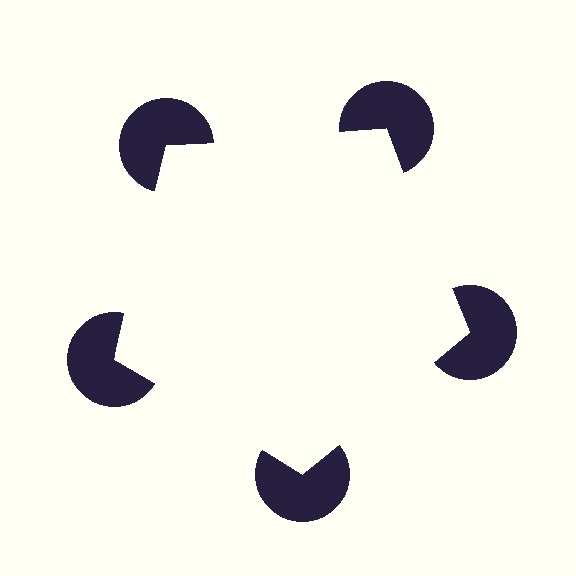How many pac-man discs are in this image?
There are 5 — one at each vertex of the illusory pentagon.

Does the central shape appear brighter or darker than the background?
It typically appears slightly brighter than the background, even though no actual brightness change is drawn.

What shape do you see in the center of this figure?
An illusory pentagon — its edges are inferred from the aligned wedge cuts in the pac-man discs, not physically drawn.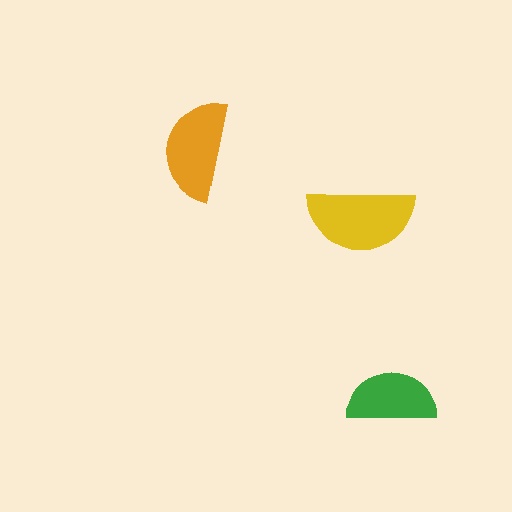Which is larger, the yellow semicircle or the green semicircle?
The yellow one.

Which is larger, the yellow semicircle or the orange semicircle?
The yellow one.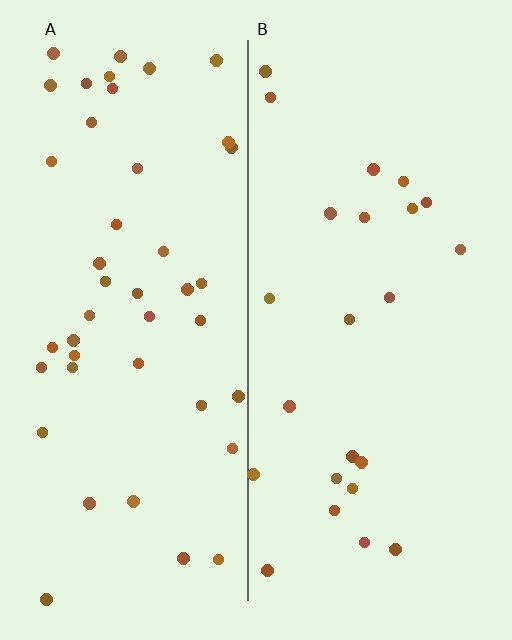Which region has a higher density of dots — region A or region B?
A (the left).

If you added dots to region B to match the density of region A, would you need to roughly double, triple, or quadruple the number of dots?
Approximately double.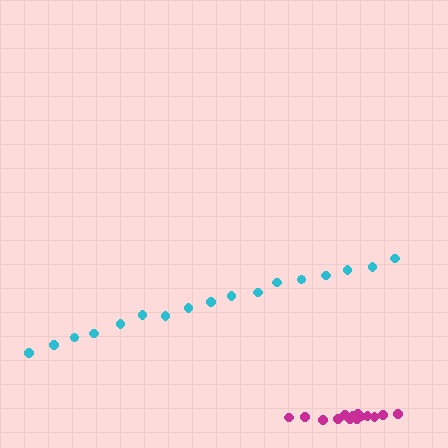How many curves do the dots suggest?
There are 2 distinct paths.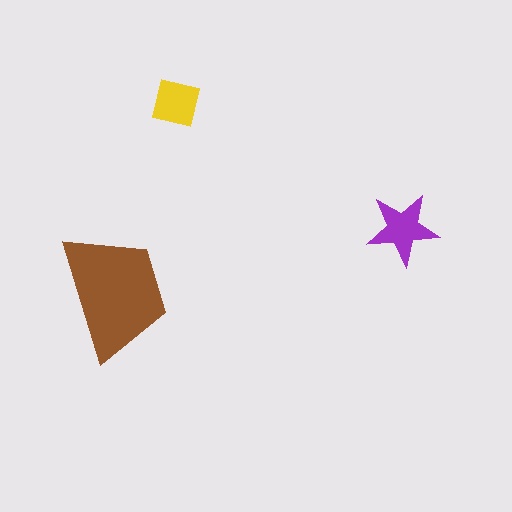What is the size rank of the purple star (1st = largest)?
2nd.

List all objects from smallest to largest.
The yellow square, the purple star, the brown trapezoid.